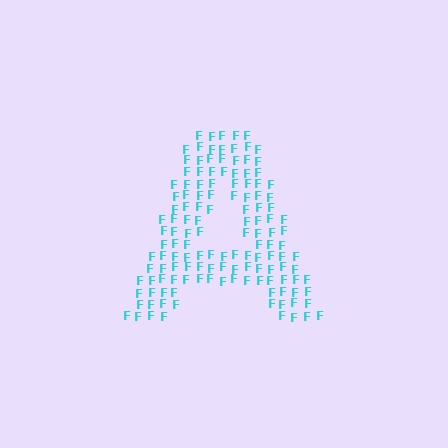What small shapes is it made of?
It is made of small letter F's.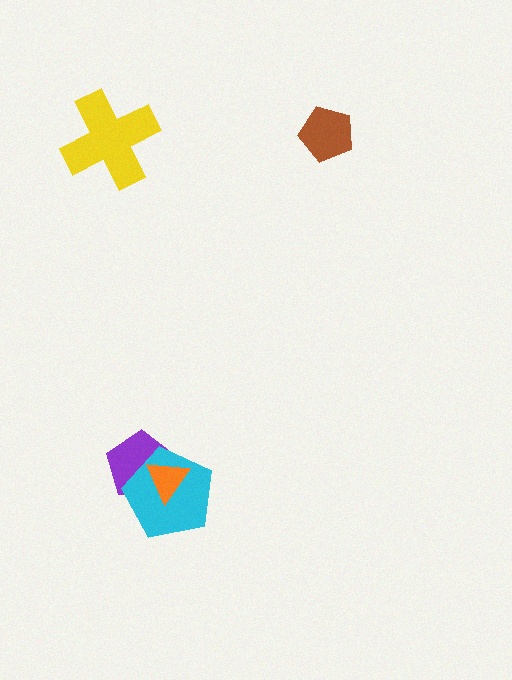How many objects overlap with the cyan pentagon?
2 objects overlap with the cyan pentagon.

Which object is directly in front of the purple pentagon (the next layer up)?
The cyan pentagon is directly in front of the purple pentagon.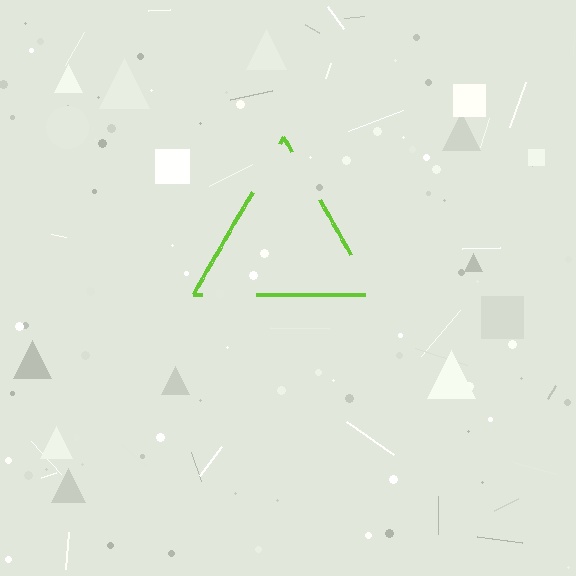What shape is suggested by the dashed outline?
The dashed outline suggests a triangle.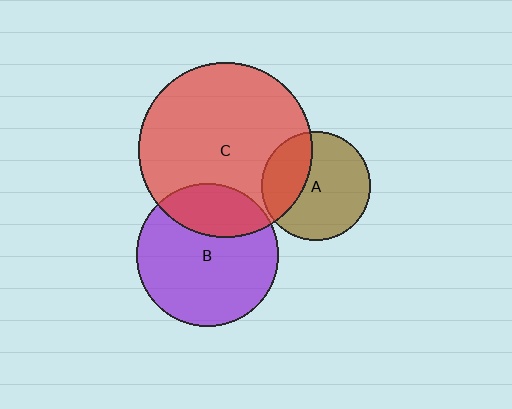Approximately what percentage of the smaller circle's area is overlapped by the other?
Approximately 25%.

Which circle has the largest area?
Circle C (red).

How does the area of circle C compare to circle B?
Approximately 1.5 times.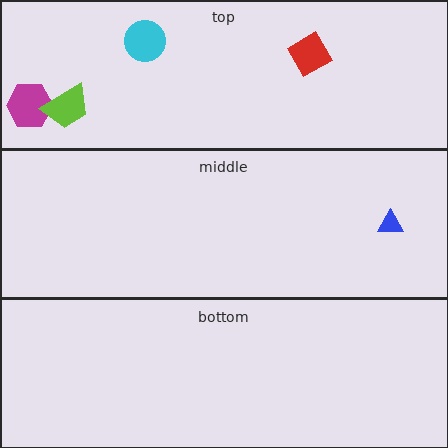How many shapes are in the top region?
4.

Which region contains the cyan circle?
The top region.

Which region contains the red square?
The top region.